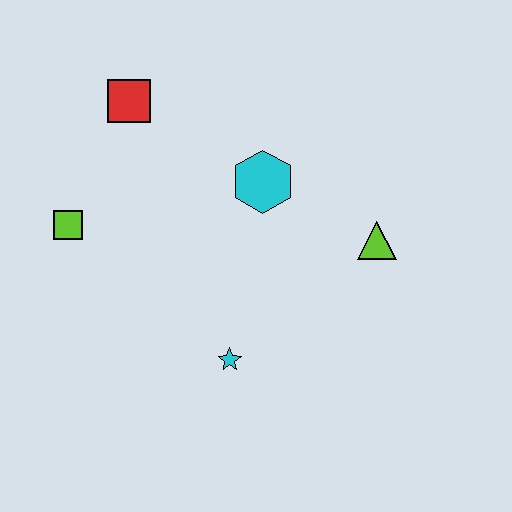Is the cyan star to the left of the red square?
No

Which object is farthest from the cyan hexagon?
The lime square is farthest from the cyan hexagon.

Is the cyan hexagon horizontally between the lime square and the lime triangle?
Yes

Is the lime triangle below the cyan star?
No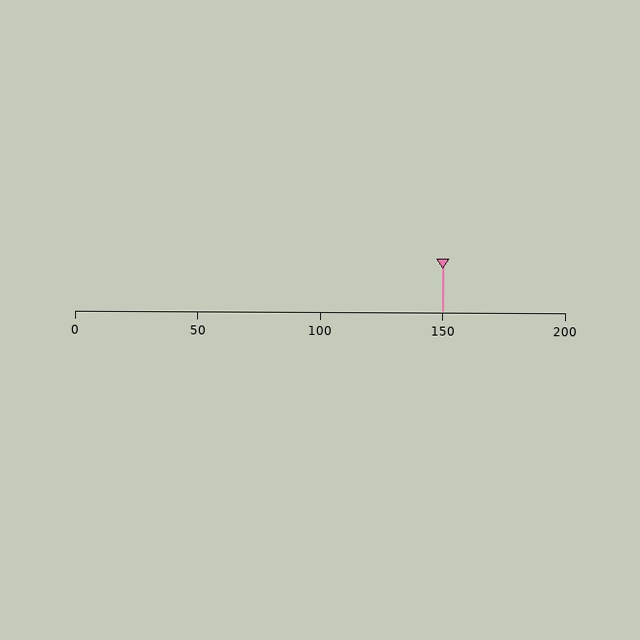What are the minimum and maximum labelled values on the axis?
The axis runs from 0 to 200.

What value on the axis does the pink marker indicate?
The marker indicates approximately 150.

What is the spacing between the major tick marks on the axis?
The major ticks are spaced 50 apart.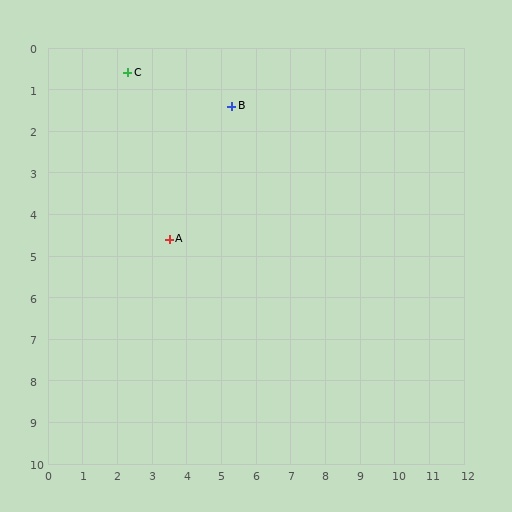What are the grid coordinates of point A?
Point A is at approximately (3.5, 4.6).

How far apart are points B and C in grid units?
Points B and C are about 3.1 grid units apart.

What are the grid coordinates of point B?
Point B is at approximately (5.3, 1.4).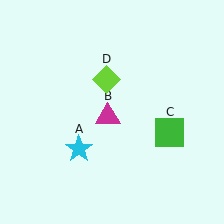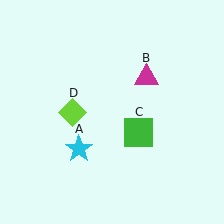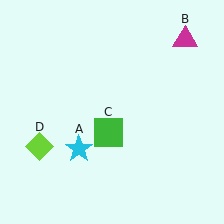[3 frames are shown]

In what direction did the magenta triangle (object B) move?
The magenta triangle (object B) moved up and to the right.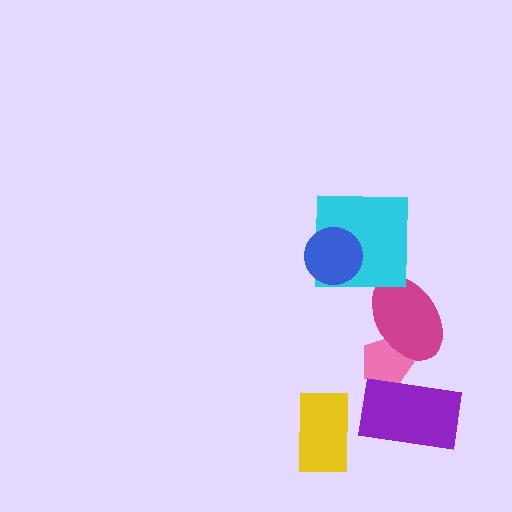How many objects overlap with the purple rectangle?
1 object overlaps with the purple rectangle.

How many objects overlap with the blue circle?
1 object overlaps with the blue circle.